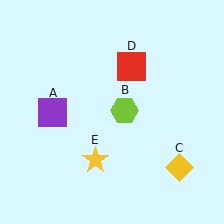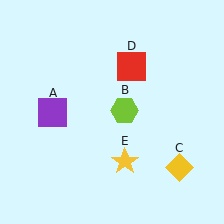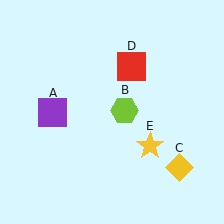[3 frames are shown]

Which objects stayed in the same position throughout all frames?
Purple square (object A) and lime hexagon (object B) and yellow diamond (object C) and red square (object D) remained stationary.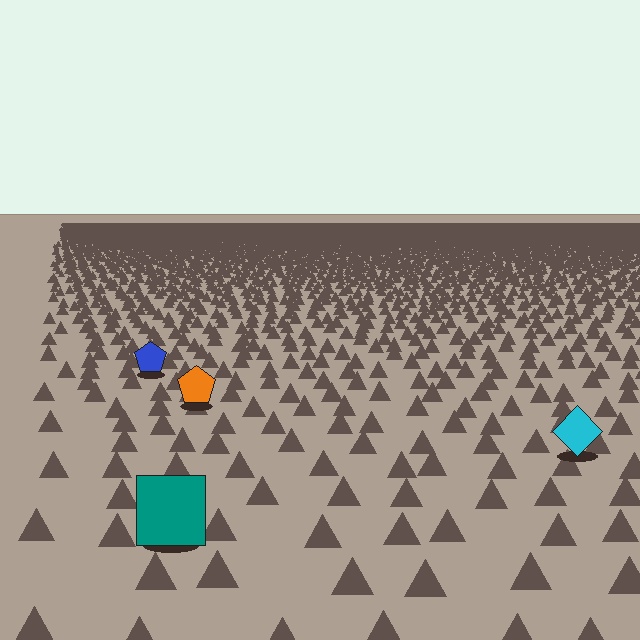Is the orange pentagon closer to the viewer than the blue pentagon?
Yes. The orange pentagon is closer — you can tell from the texture gradient: the ground texture is coarser near it.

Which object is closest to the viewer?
The teal square is closest. The texture marks near it are larger and more spread out.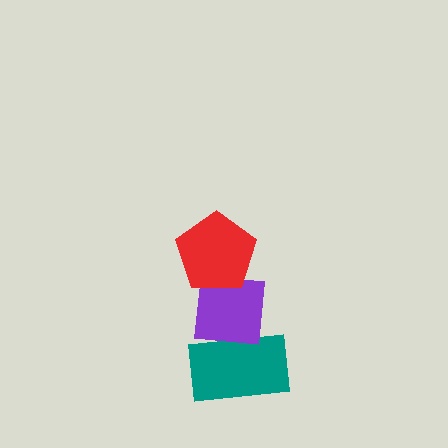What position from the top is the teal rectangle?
The teal rectangle is 3rd from the top.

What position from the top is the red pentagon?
The red pentagon is 1st from the top.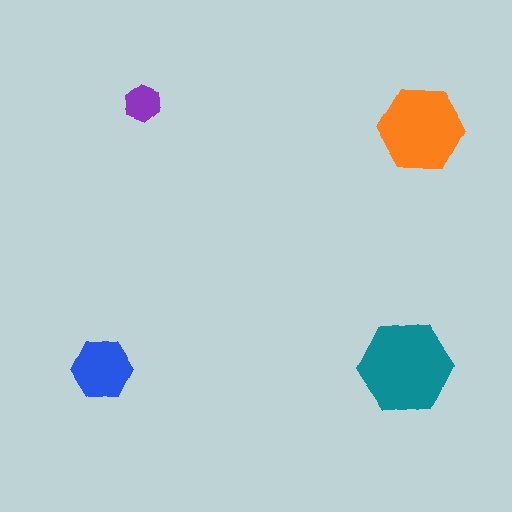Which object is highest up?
The purple hexagon is topmost.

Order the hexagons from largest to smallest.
the teal one, the orange one, the blue one, the purple one.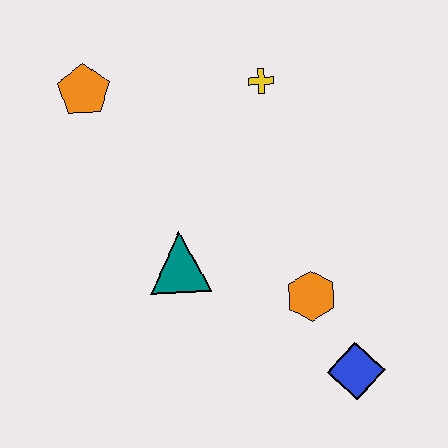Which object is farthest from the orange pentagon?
The blue diamond is farthest from the orange pentagon.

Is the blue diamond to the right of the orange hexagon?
Yes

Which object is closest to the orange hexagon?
The blue diamond is closest to the orange hexagon.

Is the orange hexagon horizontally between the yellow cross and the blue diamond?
Yes